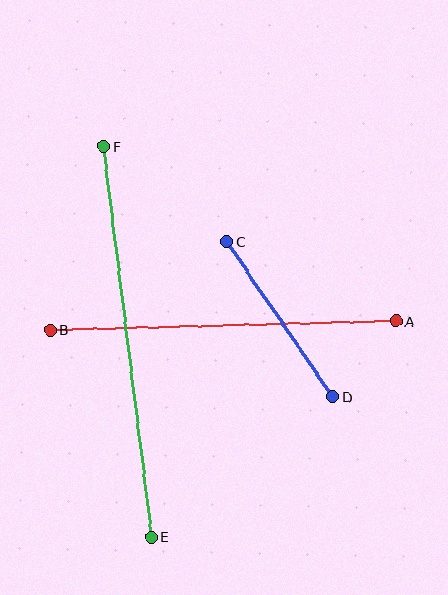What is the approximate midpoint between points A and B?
The midpoint is at approximately (223, 326) pixels.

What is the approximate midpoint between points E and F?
The midpoint is at approximately (128, 342) pixels.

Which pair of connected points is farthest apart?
Points E and F are farthest apart.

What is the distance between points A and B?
The distance is approximately 345 pixels.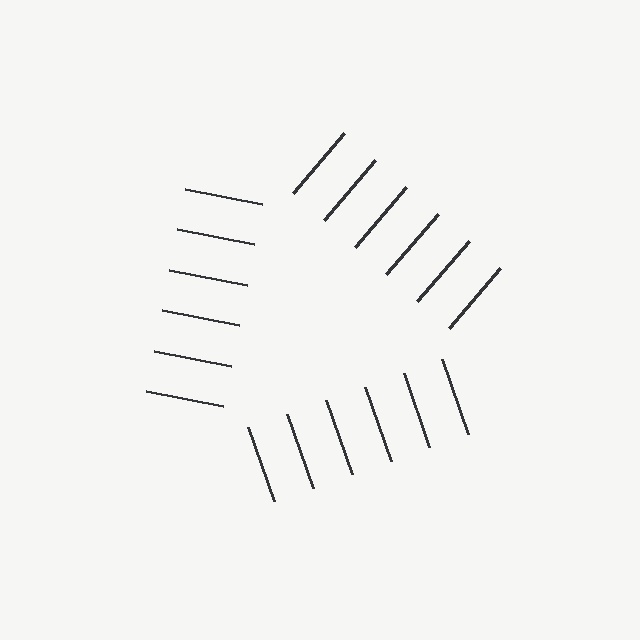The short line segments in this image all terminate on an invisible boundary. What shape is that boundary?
An illusory triangle — the line segments terminate on its edges but no continuous stroke is drawn.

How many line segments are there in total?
18 — 6 along each of the 3 edges.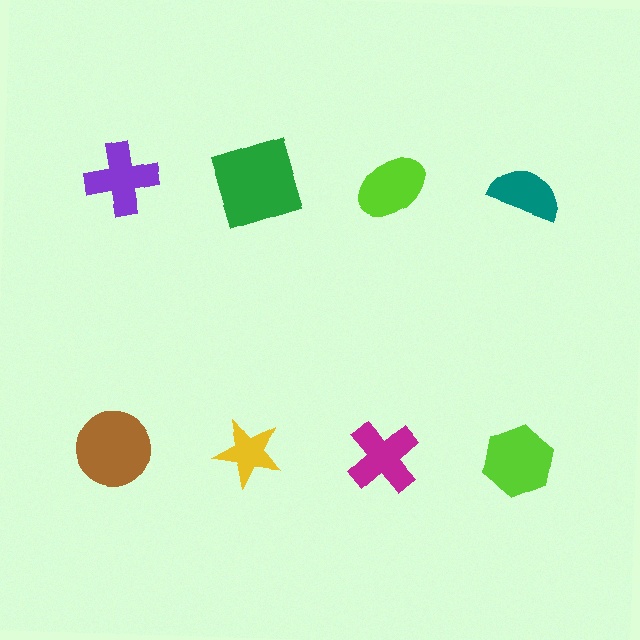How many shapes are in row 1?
4 shapes.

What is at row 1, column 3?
A lime ellipse.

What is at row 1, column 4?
A teal semicircle.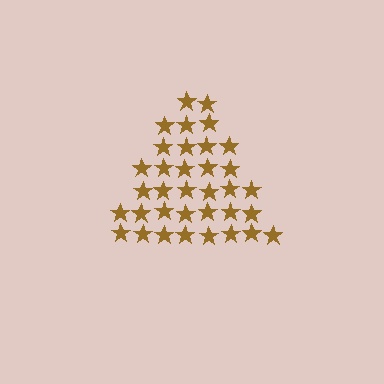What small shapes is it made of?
It is made of small stars.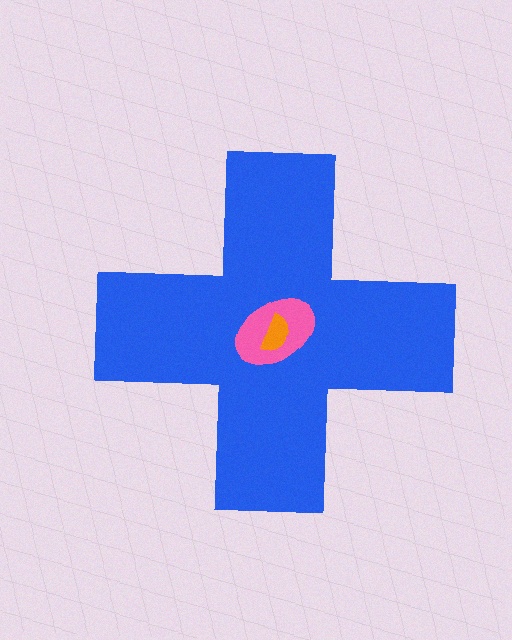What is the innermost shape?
The orange semicircle.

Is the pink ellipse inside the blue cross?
Yes.